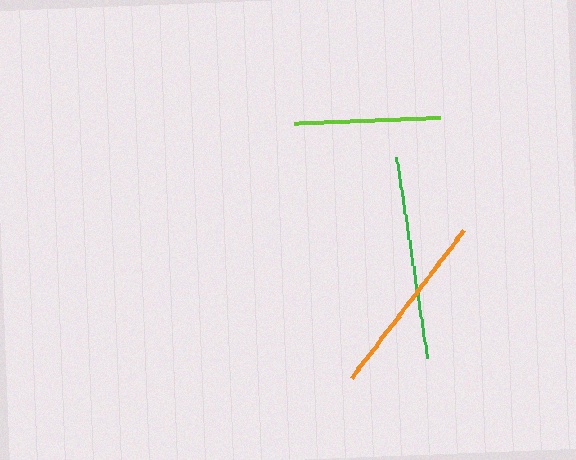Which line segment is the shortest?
The lime line is the shortest at approximately 146 pixels.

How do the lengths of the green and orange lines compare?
The green and orange lines are approximately the same length.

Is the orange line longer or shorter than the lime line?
The orange line is longer than the lime line.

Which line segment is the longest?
The green line is the longest at approximately 203 pixels.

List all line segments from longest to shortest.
From longest to shortest: green, orange, lime.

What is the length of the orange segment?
The orange segment is approximately 186 pixels long.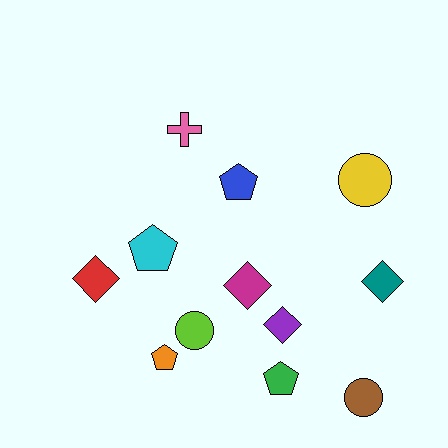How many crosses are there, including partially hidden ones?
There is 1 cross.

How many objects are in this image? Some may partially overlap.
There are 12 objects.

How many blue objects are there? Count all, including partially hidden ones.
There is 1 blue object.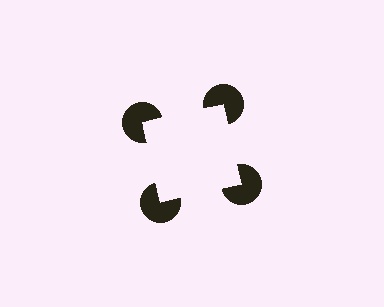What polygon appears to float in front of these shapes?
An illusory square — its edges are inferred from the aligned wedge cuts in the pac-man discs, not physically drawn.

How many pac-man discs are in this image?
There are 4 — one at each vertex of the illusory square.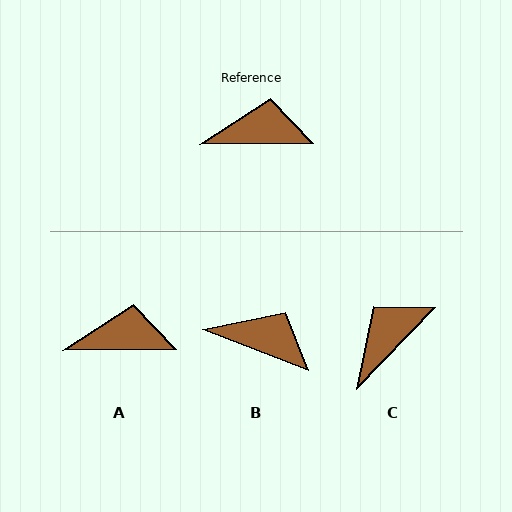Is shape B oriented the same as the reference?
No, it is off by about 22 degrees.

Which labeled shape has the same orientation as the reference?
A.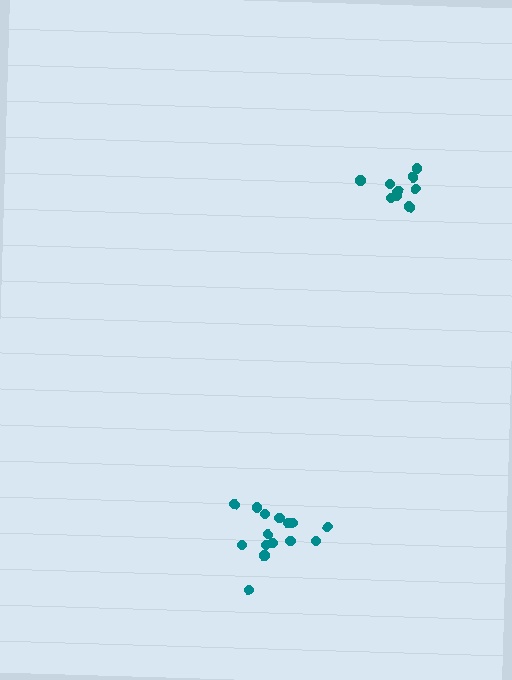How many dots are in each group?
Group 1: 9 dots, Group 2: 15 dots (24 total).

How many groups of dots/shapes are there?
There are 2 groups.